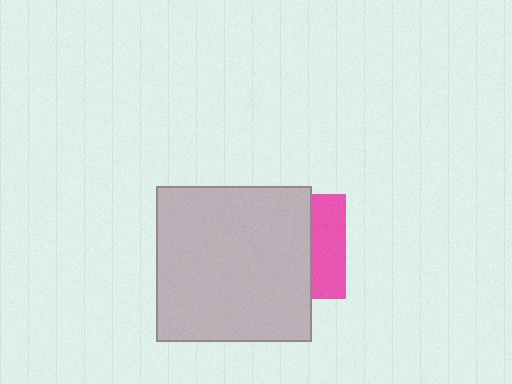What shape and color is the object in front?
The object in front is a light gray square.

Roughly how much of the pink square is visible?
A small part of it is visible (roughly 33%).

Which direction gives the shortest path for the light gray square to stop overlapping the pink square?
Moving left gives the shortest separation.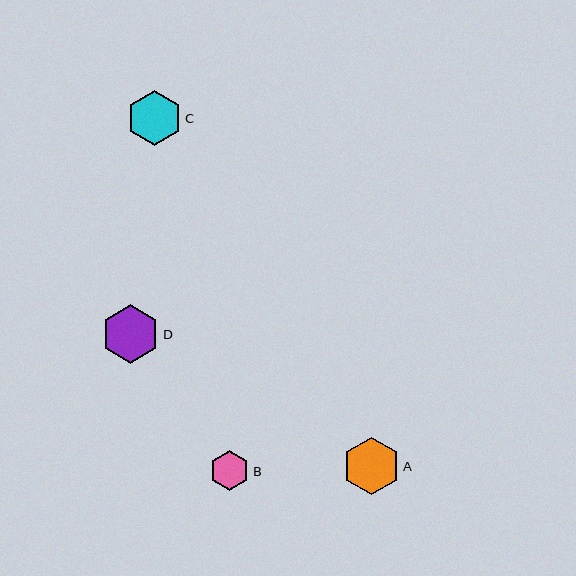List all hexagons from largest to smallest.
From largest to smallest: D, A, C, B.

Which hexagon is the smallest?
Hexagon B is the smallest with a size of approximately 40 pixels.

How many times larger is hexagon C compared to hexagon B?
Hexagon C is approximately 1.4 times the size of hexagon B.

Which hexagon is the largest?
Hexagon D is the largest with a size of approximately 58 pixels.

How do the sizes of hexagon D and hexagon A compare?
Hexagon D and hexagon A are approximately the same size.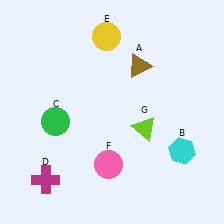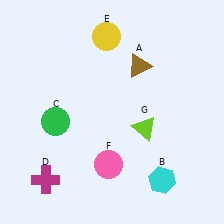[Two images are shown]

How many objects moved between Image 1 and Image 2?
1 object moved between the two images.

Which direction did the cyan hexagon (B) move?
The cyan hexagon (B) moved down.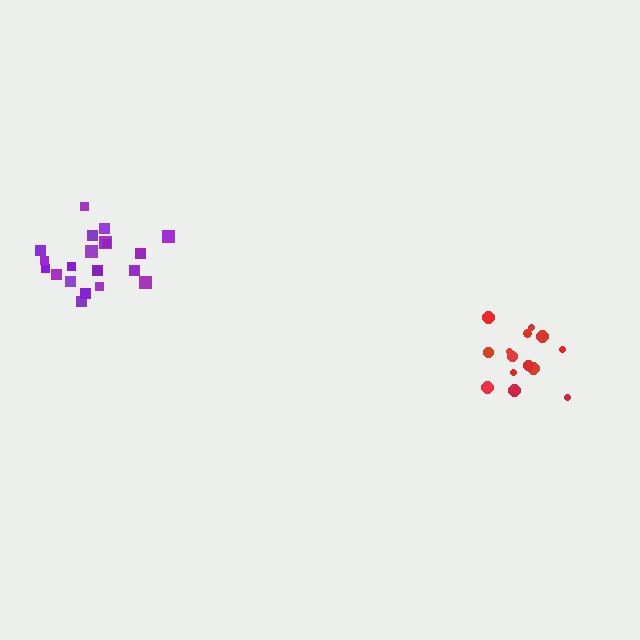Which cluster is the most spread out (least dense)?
Red.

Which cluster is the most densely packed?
Purple.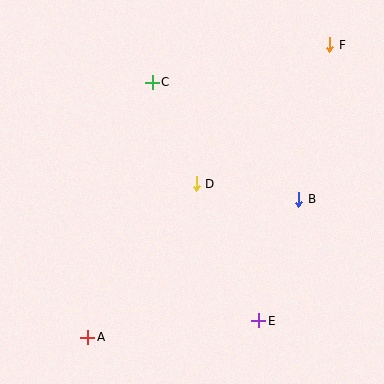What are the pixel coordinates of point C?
Point C is at (152, 82).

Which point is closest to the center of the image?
Point D at (196, 184) is closest to the center.